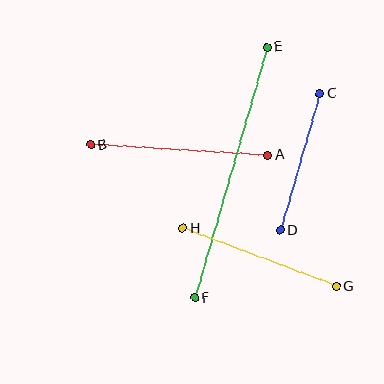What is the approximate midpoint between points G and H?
The midpoint is at approximately (259, 258) pixels.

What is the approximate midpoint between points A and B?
The midpoint is at approximately (179, 150) pixels.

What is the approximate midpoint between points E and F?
The midpoint is at approximately (231, 173) pixels.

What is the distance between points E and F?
The distance is approximately 261 pixels.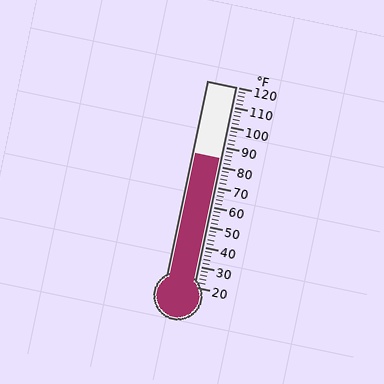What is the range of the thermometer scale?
The thermometer scale ranges from 20°F to 120°F.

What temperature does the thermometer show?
The thermometer shows approximately 84°F.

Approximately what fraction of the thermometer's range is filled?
The thermometer is filled to approximately 65% of its range.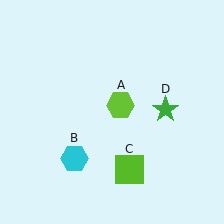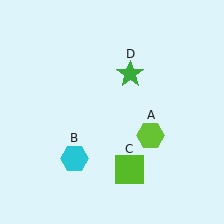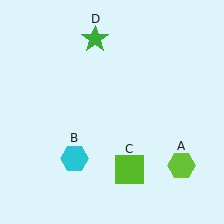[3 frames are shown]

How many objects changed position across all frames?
2 objects changed position: lime hexagon (object A), green star (object D).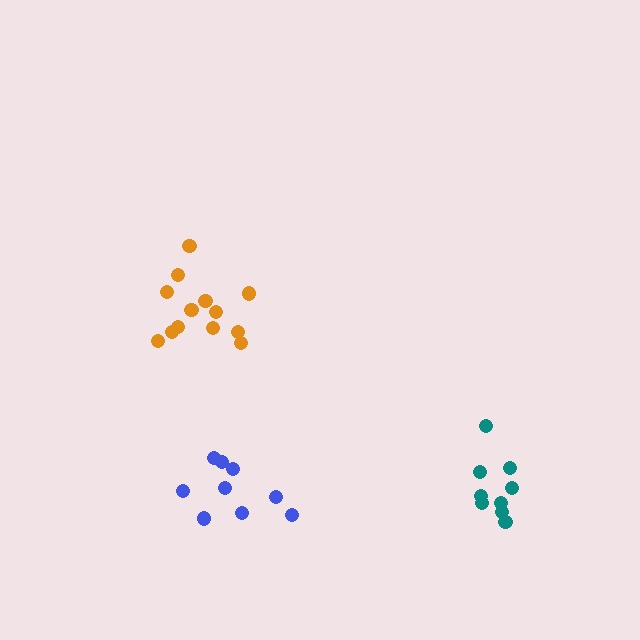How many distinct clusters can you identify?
There are 3 distinct clusters.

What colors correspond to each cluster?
The clusters are colored: teal, orange, blue.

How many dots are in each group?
Group 1: 9 dots, Group 2: 13 dots, Group 3: 9 dots (31 total).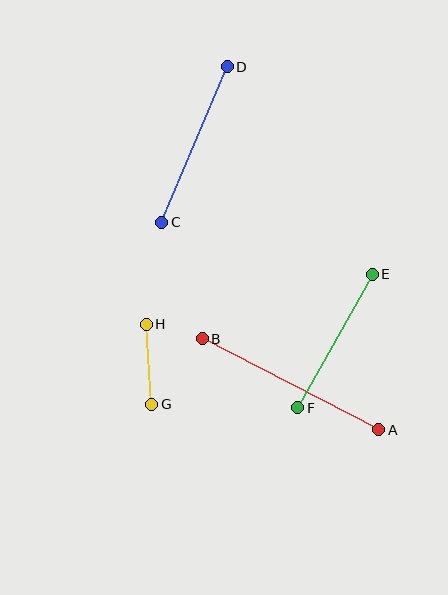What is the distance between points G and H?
The distance is approximately 80 pixels.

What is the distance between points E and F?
The distance is approximately 153 pixels.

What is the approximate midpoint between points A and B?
The midpoint is at approximately (290, 384) pixels.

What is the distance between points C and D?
The distance is approximately 168 pixels.